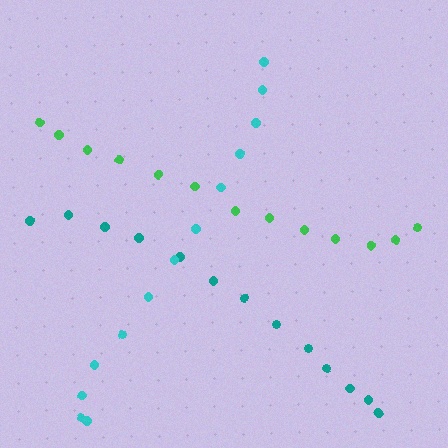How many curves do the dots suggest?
There are 3 distinct paths.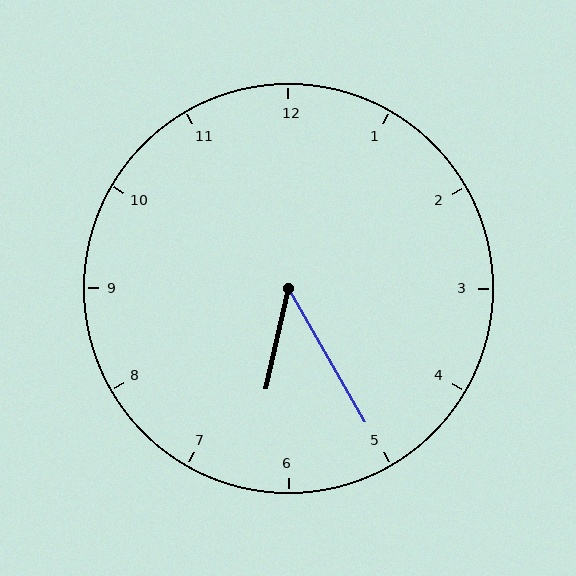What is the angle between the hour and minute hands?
Approximately 42 degrees.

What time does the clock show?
6:25.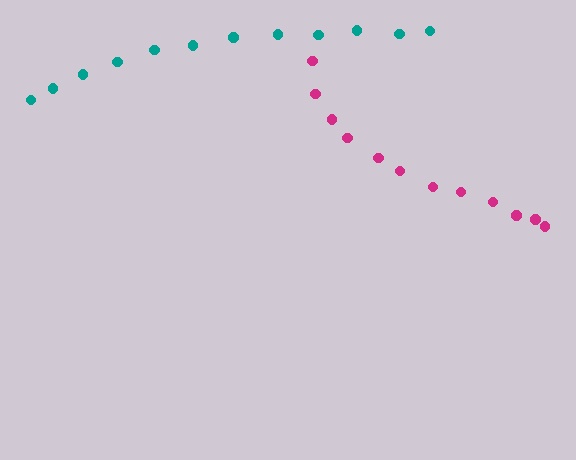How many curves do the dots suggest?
There are 2 distinct paths.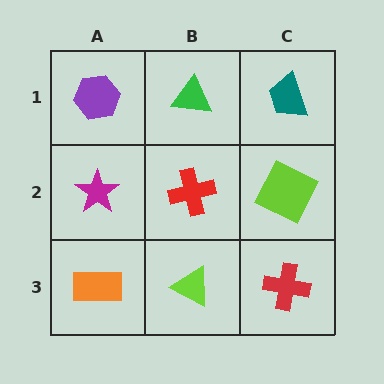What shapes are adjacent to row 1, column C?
A lime square (row 2, column C), a green triangle (row 1, column B).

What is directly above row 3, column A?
A magenta star.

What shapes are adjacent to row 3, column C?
A lime square (row 2, column C), a lime triangle (row 3, column B).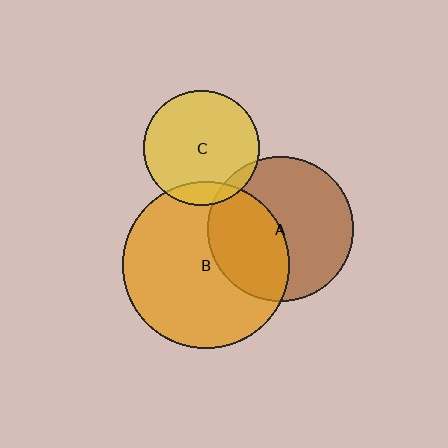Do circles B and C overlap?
Yes.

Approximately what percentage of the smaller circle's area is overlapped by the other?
Approximately 10%.